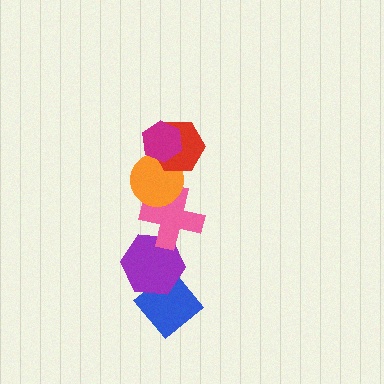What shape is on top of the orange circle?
The red hexagon is on top of the orange circle.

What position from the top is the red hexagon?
The red hexagon is 2nd from the top.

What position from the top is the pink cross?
The pink cross is 4th from the top.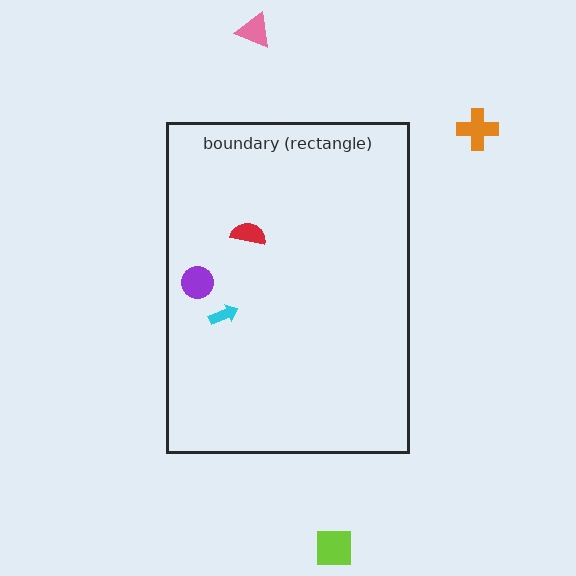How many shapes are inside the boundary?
3 inside, 3 outside.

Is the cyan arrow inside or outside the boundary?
Inside.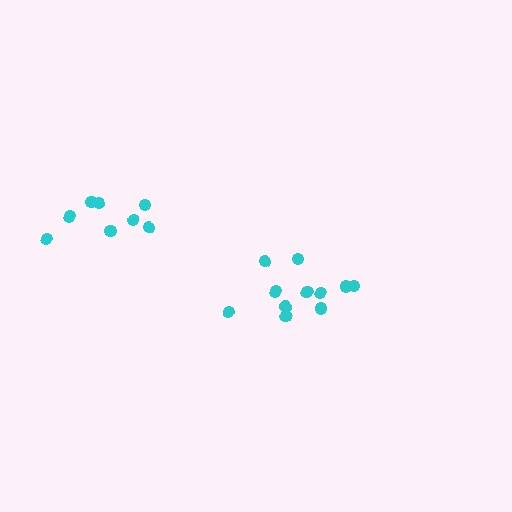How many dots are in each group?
Group 1: 8 dots, Group 2: 11 dots (19 total).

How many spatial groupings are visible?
There are 2 spatial groupings.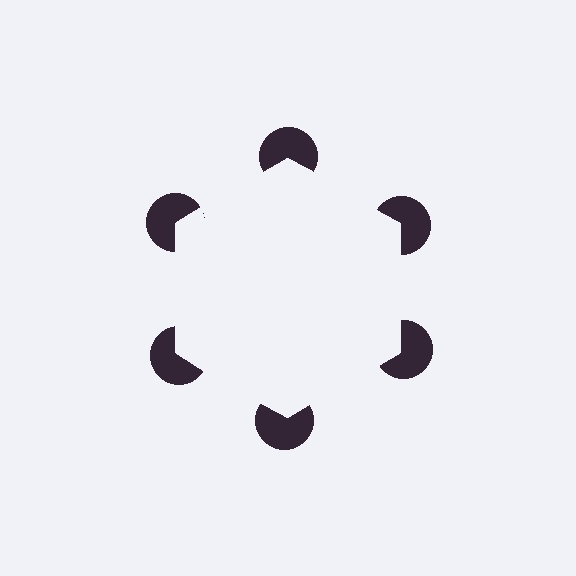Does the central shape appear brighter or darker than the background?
It typically appears slightly brighter than the background, even though no actual brightness change is drawn.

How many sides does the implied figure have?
6 sides.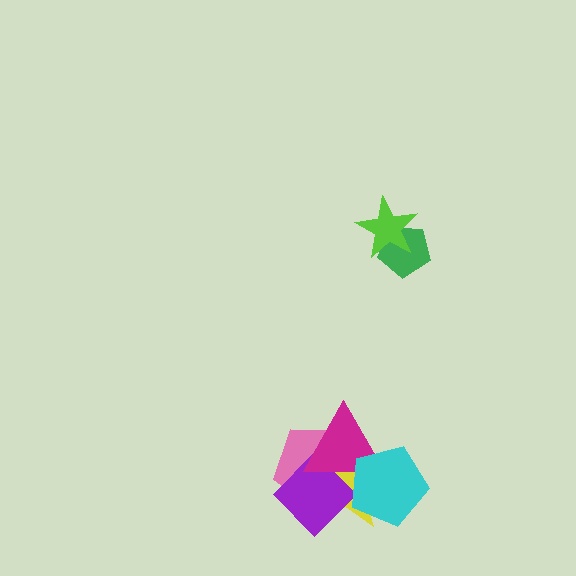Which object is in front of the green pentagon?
The lime star is in front of the green pentagon.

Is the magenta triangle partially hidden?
Yes, it is partially covered by another shape.